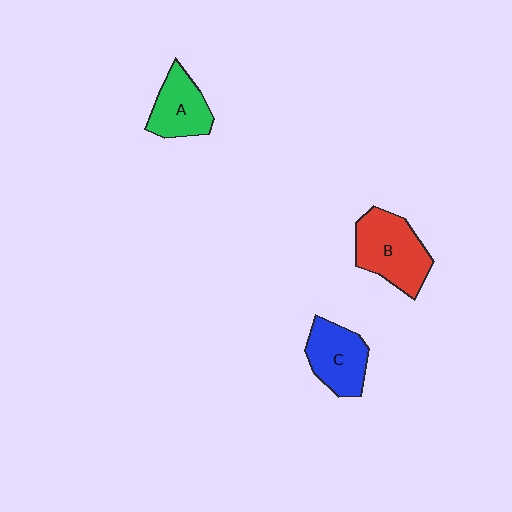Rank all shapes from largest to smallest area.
From largest to smallest: B (red), C (blue), A (green).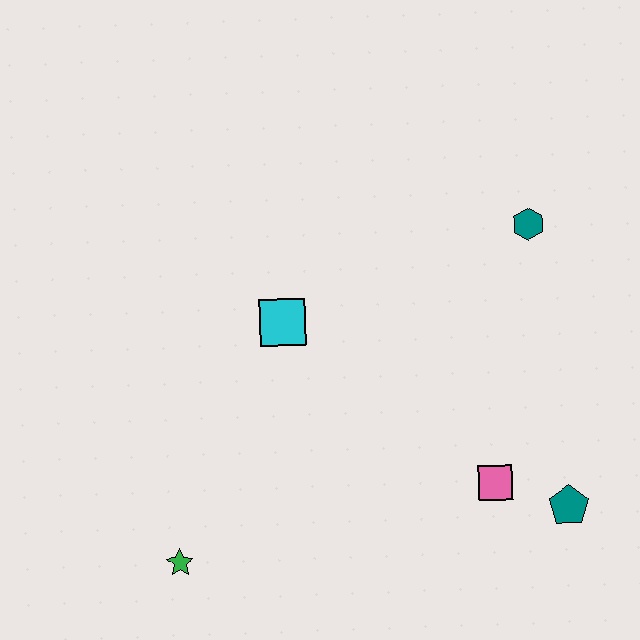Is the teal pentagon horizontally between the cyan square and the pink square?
No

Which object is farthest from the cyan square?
The teal pentagon is farthest from the cyan square.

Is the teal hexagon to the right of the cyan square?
Yes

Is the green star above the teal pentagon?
No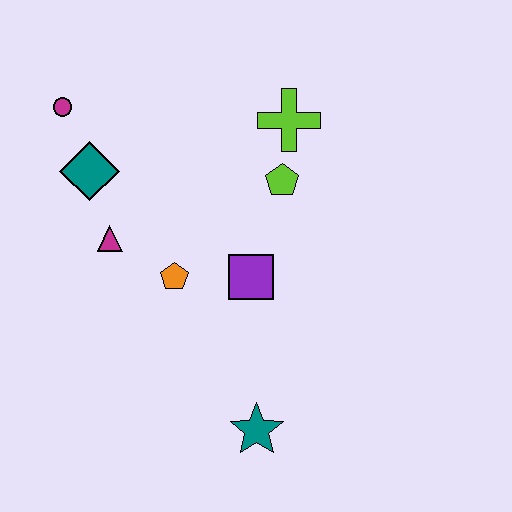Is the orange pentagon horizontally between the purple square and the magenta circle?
Yes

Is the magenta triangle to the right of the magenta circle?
Yes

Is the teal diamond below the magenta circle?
Yes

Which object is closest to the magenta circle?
The teal diamond is closest to the magenta circle.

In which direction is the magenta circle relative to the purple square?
The magenta circle is to the left of the purple square.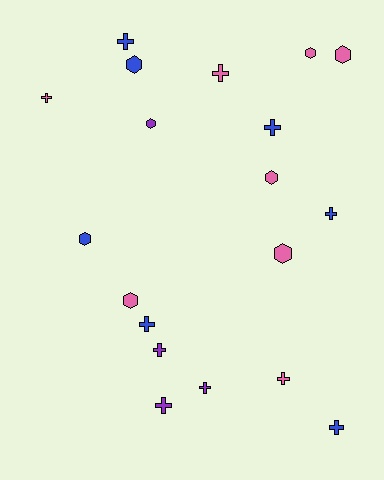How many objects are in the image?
There are 19 objects.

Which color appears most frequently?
Pink, with 8 objects.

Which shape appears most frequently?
Cross, with 11 objects.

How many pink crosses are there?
There are 3 pink crosses.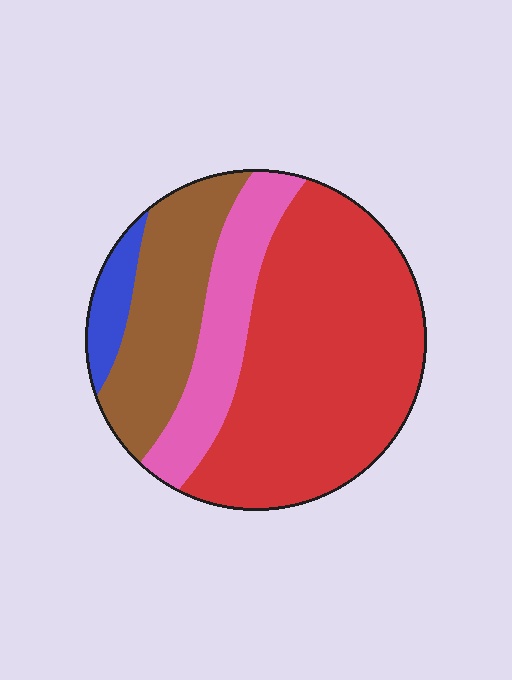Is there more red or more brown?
Red.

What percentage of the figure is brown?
Brown takes up between a sixth and a third of the figure.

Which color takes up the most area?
Red, at roughly 55%.